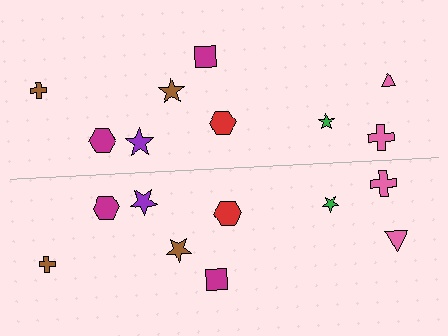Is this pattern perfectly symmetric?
No, the pattern is not perfectly symmetric. The pink triangle on the bottom side has a different size than its mirror counterpart.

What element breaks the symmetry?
The pink triangle on the bottom side has a different size than its mirror counterpart.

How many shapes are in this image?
There are 18 shapes in this image.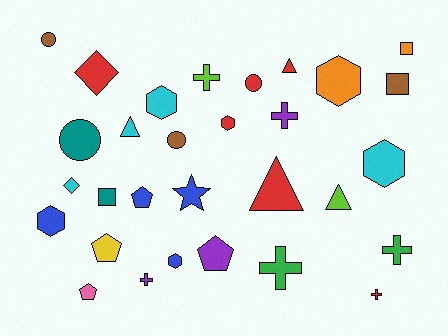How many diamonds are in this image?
There are 2 diamonds.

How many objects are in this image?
There are 30 objects.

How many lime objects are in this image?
There are 2 lime objects.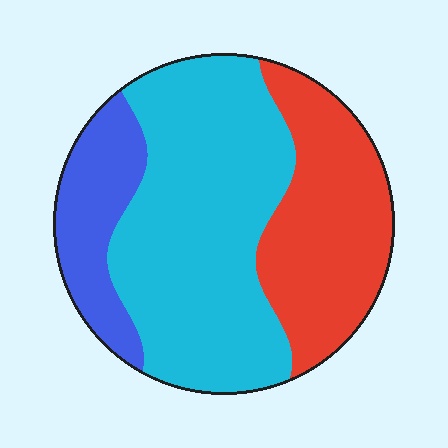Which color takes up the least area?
Blue, at roughly 15%.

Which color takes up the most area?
Cyan, at roughly 55%.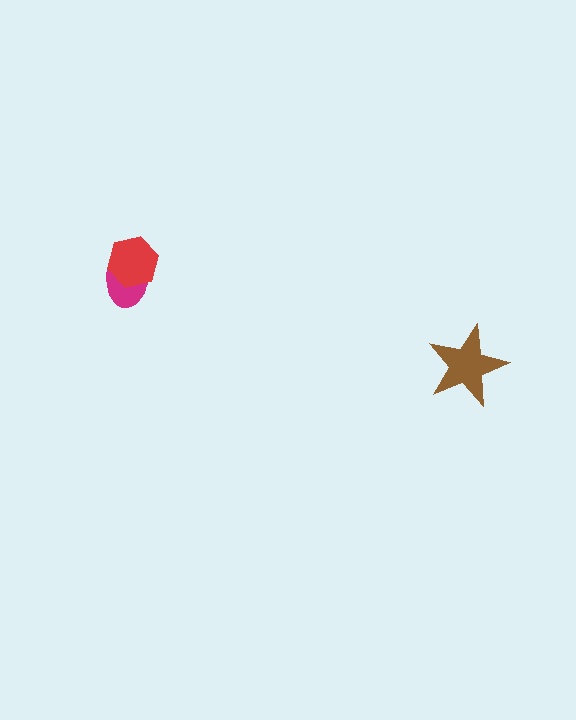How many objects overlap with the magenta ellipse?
1 object overlaps with the magenta ellipse.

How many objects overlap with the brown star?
0 objects overlap with the brown star.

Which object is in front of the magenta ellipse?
The red hexagon is in front of the magenta ellipse.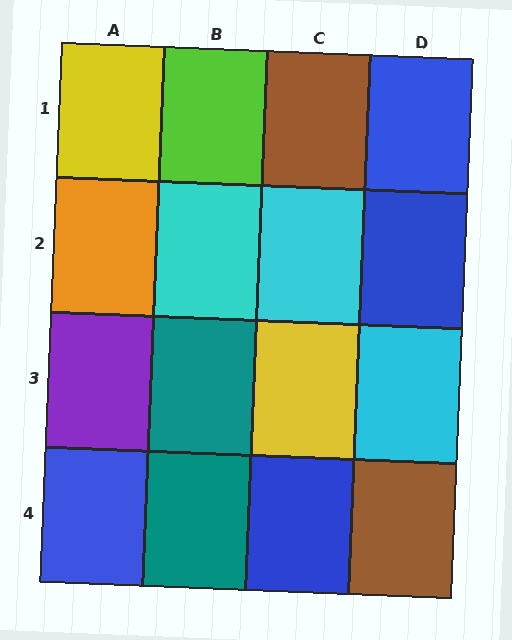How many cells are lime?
1 cell is lime.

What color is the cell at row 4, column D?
Brown.